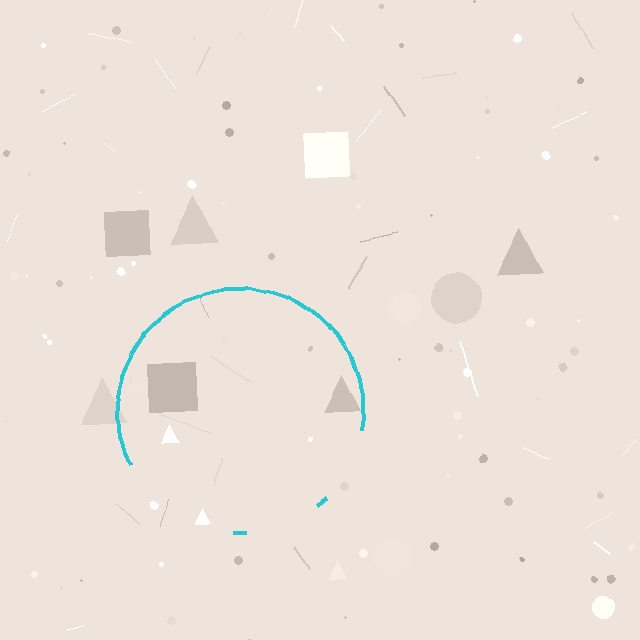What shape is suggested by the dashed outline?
The dashed outline suggests a circle.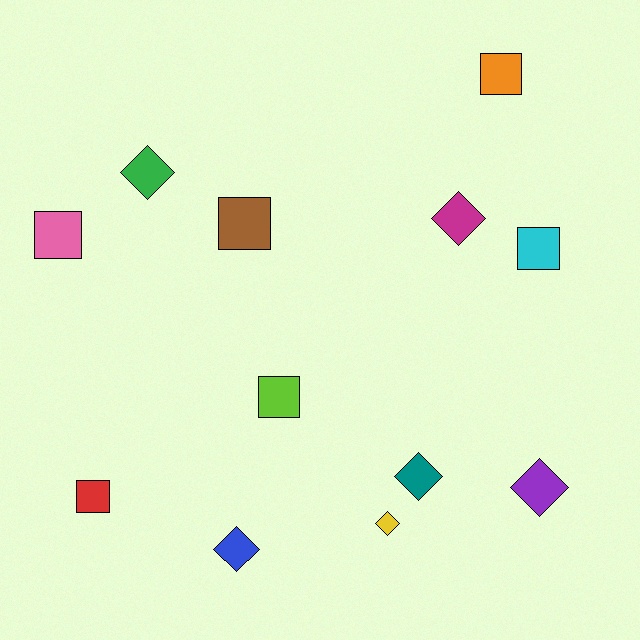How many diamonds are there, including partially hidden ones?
There are 6 diamonds.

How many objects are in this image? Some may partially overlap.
There are 12 objects.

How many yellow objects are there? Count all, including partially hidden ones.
There is 1 yellow object.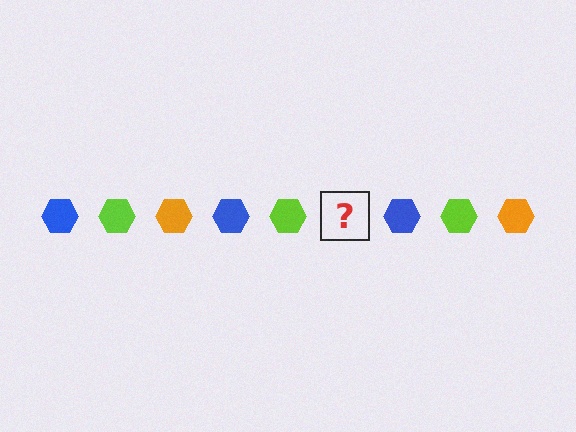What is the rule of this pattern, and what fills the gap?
The rule is that the pattern cycles through blue, lime, orange hexagons. The gap should be filled with an orange hexagon.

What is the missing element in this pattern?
The missing element is an orange hexagon.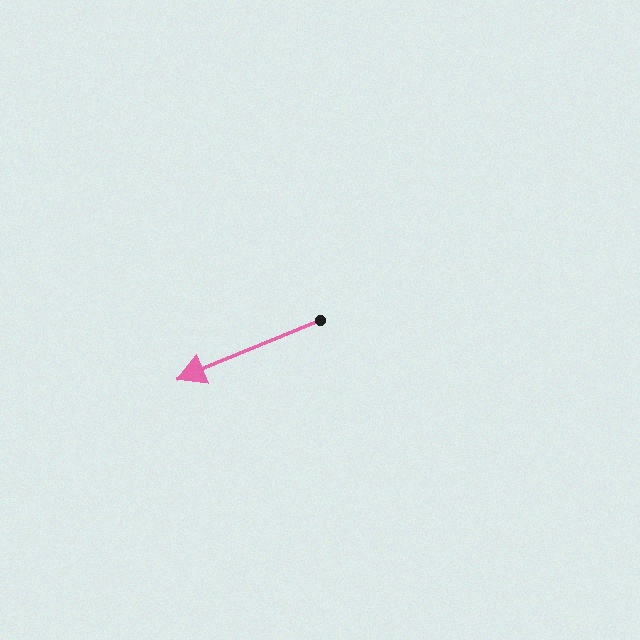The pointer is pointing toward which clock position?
Roughly 8 o'clock.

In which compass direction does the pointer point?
Southwest.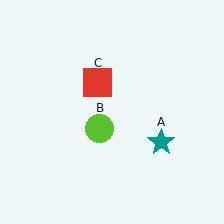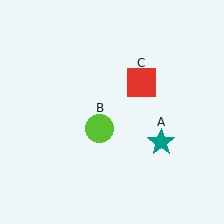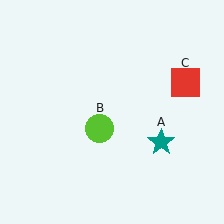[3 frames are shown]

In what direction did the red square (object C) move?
The red square (object C) moved right.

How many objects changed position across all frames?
1 object changed position: red square (object C).